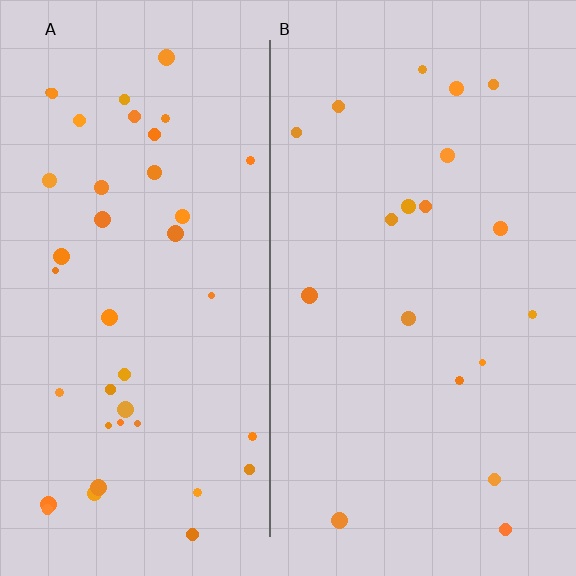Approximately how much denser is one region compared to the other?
Approximately 2.2× — region A over region B.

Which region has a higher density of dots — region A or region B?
A (the left).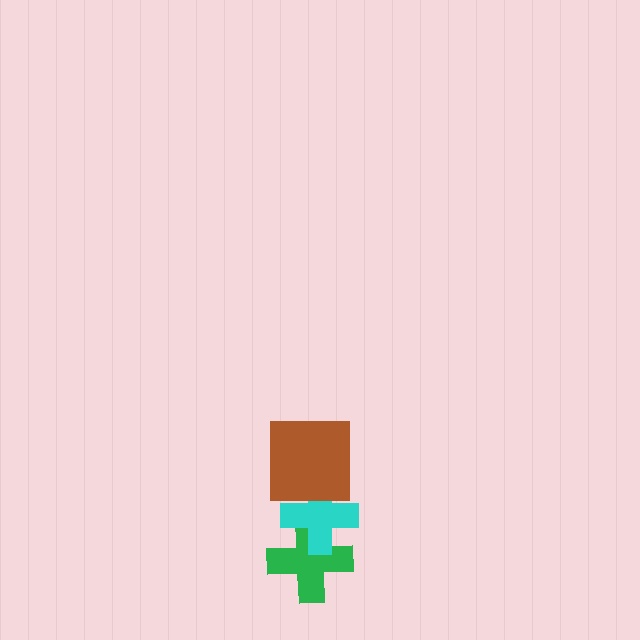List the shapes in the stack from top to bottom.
From top to bottom: the brown square, the cyan cross, the green cross.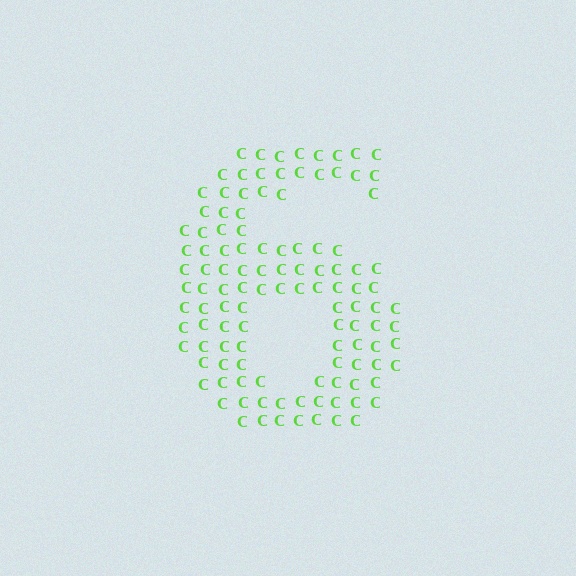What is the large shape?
The large shape is the digit 6.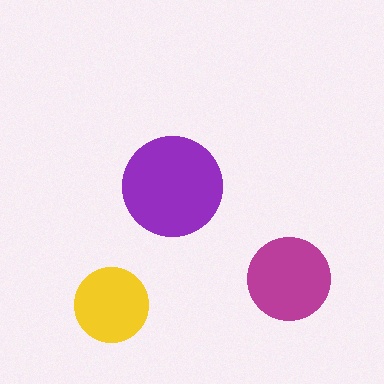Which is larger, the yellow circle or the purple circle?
The purple one.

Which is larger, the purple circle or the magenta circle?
The purple one.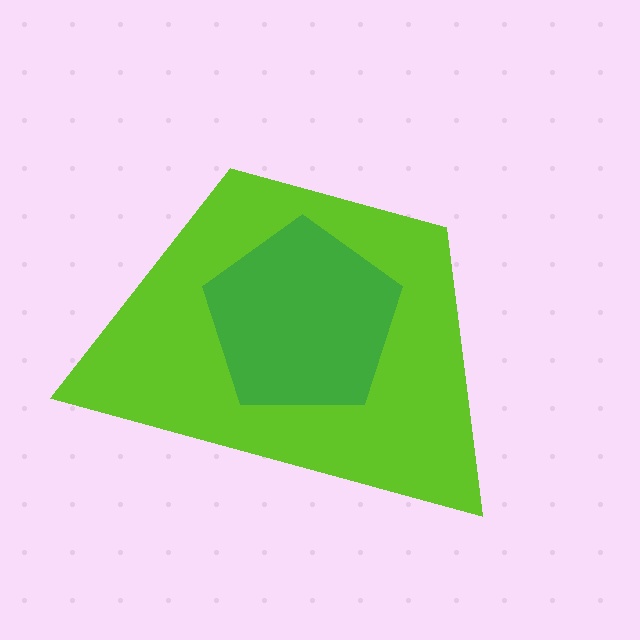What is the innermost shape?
The green pentagon.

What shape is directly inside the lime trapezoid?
The green pentagon.